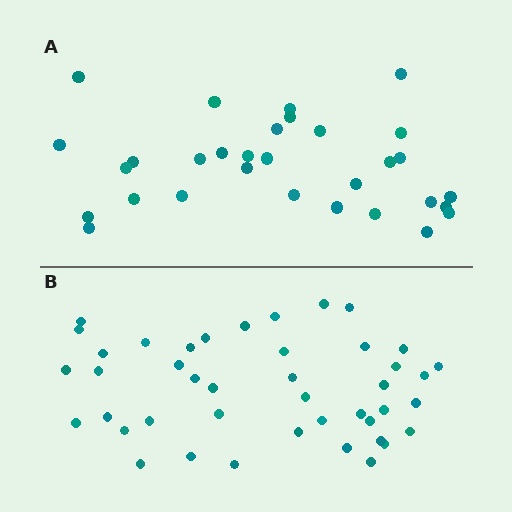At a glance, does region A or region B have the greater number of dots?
Region B (the bottom region) has more dots.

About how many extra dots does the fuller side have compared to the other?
Region B has roughly 12 or so more dots than region A.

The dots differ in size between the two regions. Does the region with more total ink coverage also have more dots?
No. Region A has more total ink coverage because its dots are larger, but region B actually contains more individual dots. Total area can be misleading — the number of items is what matters here.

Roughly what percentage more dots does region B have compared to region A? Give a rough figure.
About 40% more.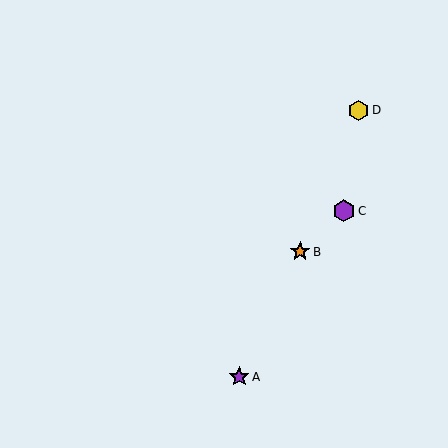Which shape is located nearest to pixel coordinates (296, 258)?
The orange star (labeled B) at (300, 252) is nearest to that location.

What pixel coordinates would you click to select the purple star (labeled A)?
Click at (239, 377) to select the purple star A.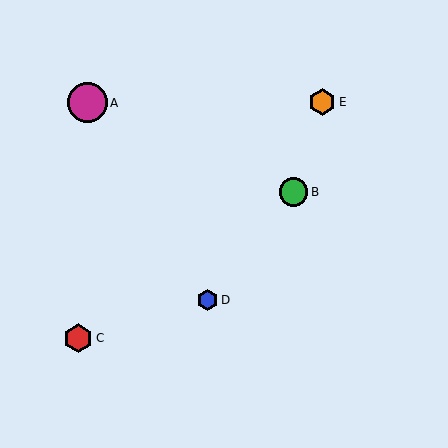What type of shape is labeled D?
Shape D is a blue hexagon.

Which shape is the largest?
The magenta circle (labeled A) is the largest.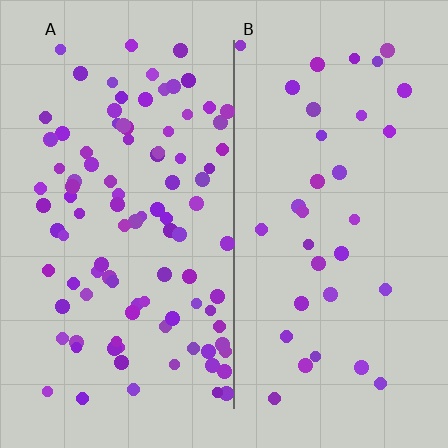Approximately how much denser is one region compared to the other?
Approximately 2.9× — region A over region B.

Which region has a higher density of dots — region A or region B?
A (the left).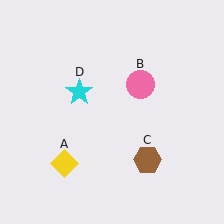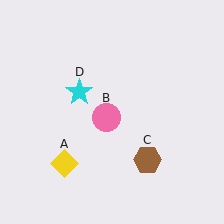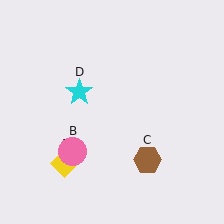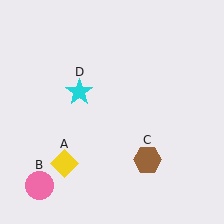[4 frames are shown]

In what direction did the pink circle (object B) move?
The pink circle (object B) moved down and to the left.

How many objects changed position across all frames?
1 object changed position: pink circle (object B).